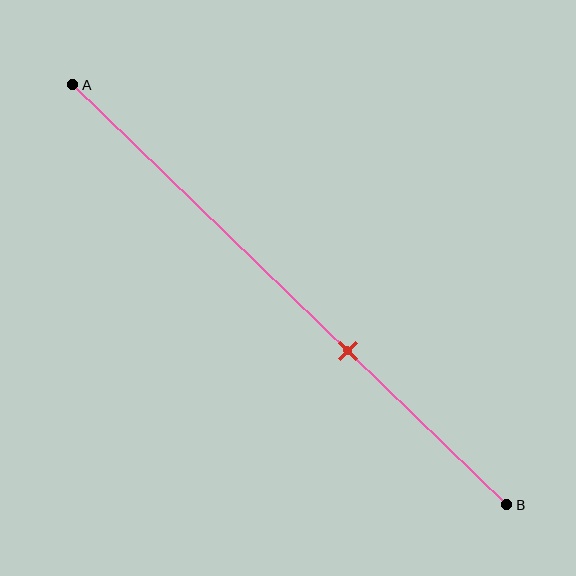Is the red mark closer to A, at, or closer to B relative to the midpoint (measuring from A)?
The red mark is closer to point B than the midpoint of segment AB.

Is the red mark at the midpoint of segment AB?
No, the mark is at about 65% from A, not at the 50% midpoint.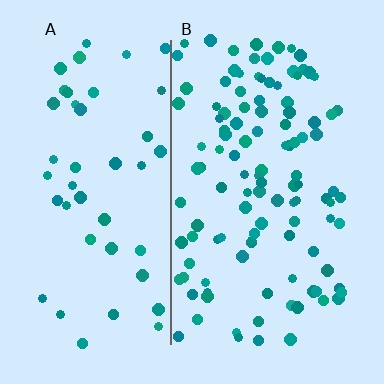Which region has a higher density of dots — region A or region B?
B (the right).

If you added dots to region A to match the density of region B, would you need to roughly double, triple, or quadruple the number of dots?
Approximately double.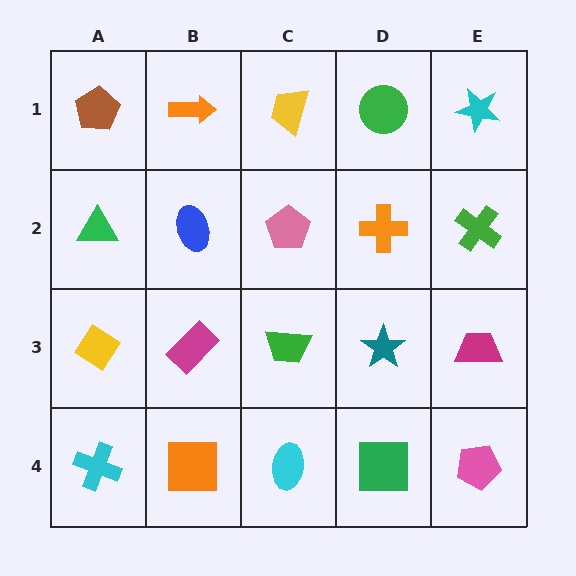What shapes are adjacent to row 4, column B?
A magenta rectangle (row 3, column B), a cyan cross (row 4, column A), a cyan ellipse (row 4, column C).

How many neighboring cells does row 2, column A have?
3.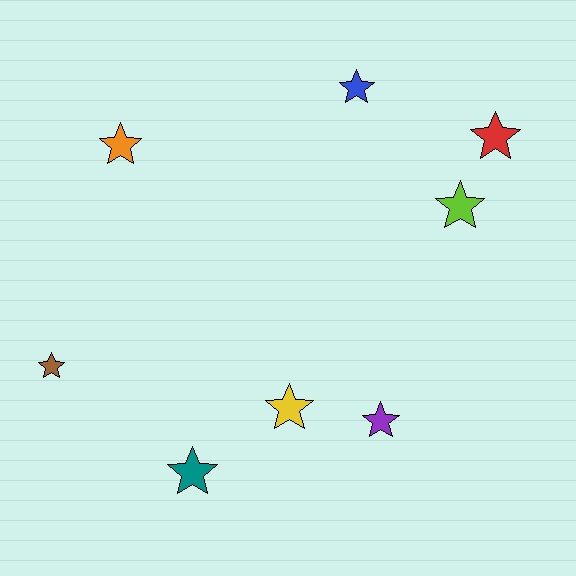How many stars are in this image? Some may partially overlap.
There are 8 stars.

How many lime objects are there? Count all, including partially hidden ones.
There is 1 lime object.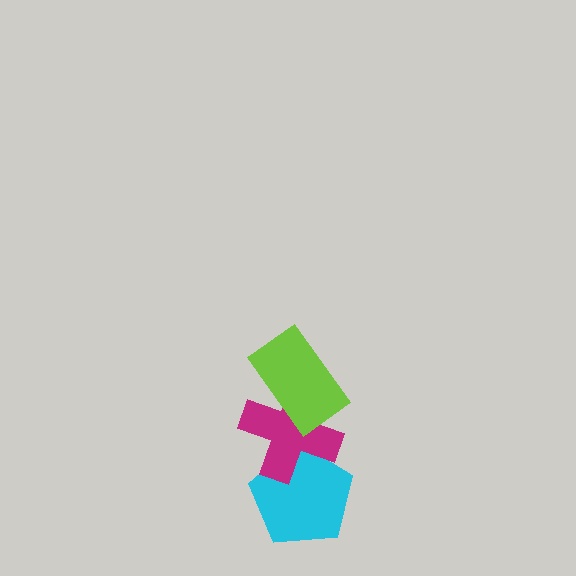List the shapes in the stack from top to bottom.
From top to bottom: the lime rectangle, the magenta cross, the cyan pentagon.